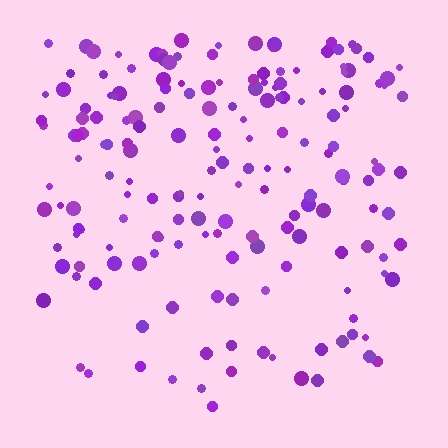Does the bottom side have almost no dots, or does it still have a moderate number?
Still a moderate number, just noticeably fewer than the top.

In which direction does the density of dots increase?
From bottom to top, with the top side densest.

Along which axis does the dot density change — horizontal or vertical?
Vertical.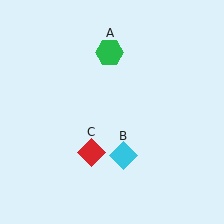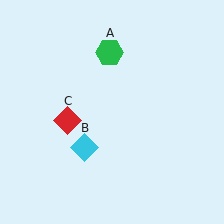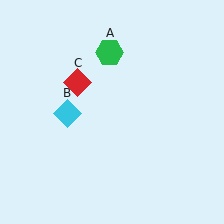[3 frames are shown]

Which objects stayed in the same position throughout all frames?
Green hexagon (object A) remained stationary.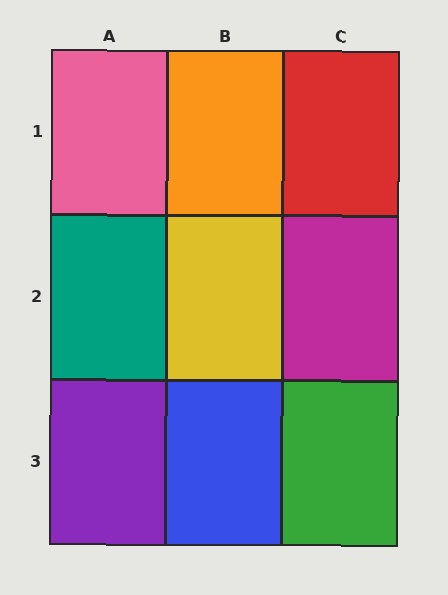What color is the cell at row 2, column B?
Yellow.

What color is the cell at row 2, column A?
Teal.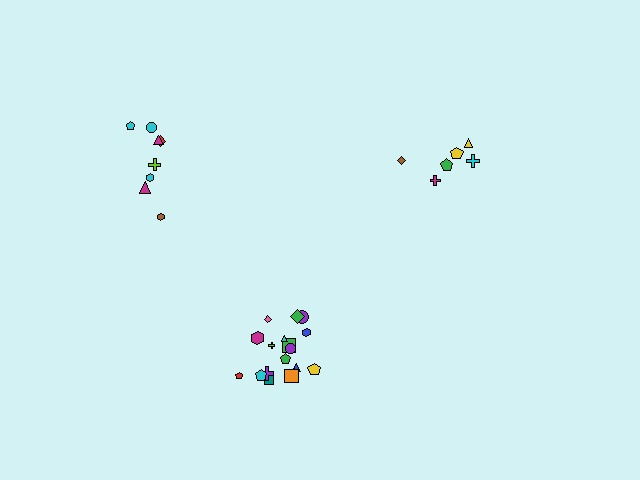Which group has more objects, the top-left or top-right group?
The top-left group.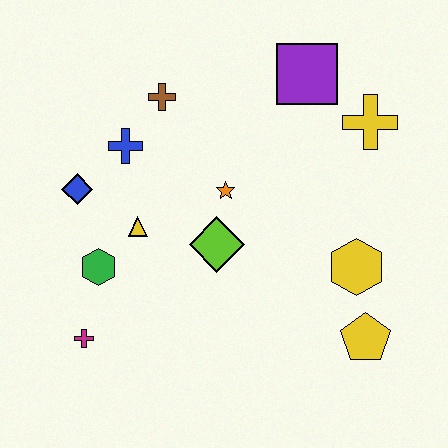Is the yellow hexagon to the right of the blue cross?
Yes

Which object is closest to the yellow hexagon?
The yellow pentagon is closest to the yellow hexagon.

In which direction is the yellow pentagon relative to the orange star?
The yellow pentagon is below the orange star.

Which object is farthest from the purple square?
The magenta cross is farthest from the purple square.